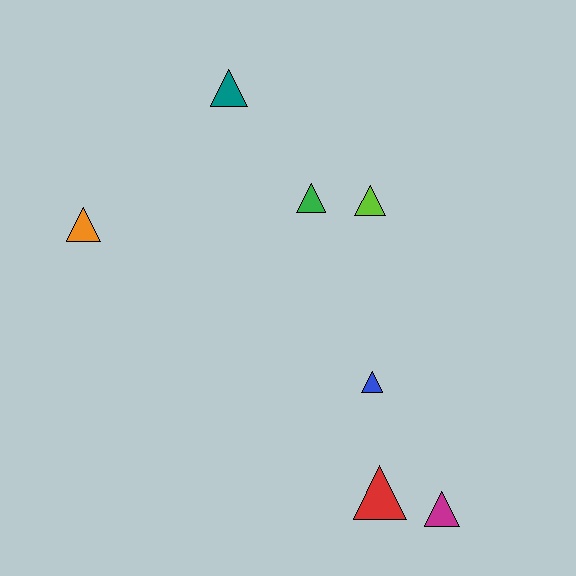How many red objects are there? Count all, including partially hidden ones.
There is 1 red object.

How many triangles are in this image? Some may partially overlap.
There are 7 triangles.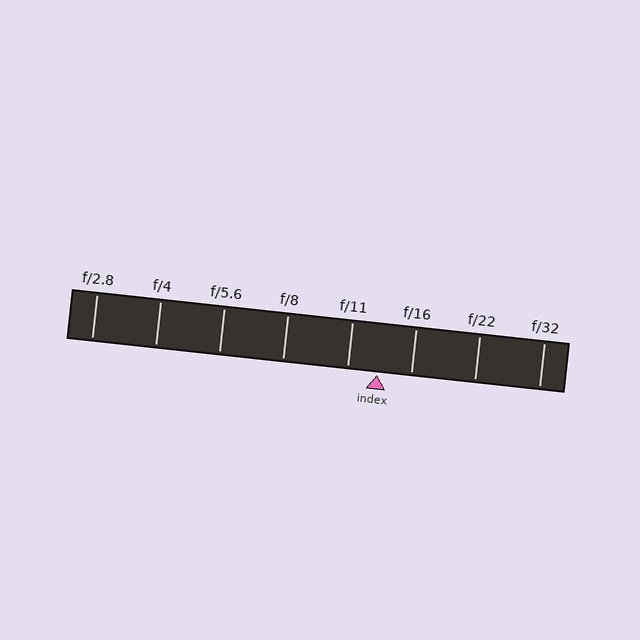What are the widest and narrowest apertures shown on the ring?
The widest aperture shown is f/2.8 and the narrowest is f/32.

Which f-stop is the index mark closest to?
The index mark is closest to f/11.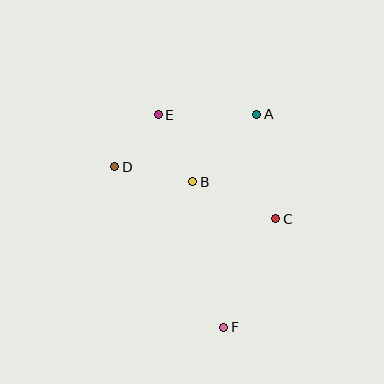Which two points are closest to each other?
Points D and E are closest to each other.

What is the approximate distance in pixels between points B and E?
The distance between B and E is approximately 75 pixels.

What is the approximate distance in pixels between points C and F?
The distance between C and F is approximately 120 pixels.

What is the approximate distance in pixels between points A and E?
The distance between A and E is approximately 98 pixels.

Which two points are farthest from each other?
Points E and F are farthest from each other.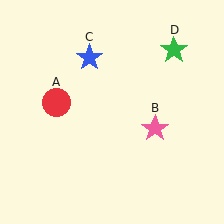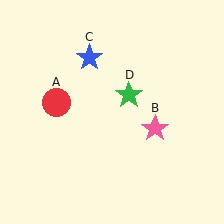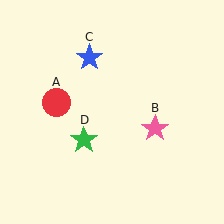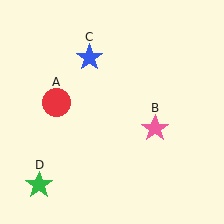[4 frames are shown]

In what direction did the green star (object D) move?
The green star (object D) moved down and to the left.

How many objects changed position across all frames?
1 object changed position: green star (object D).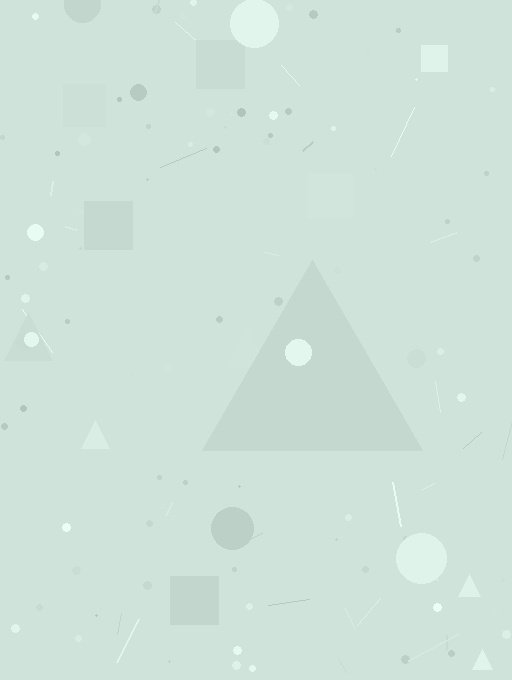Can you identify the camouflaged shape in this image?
The camouflaged shape is a triangle.